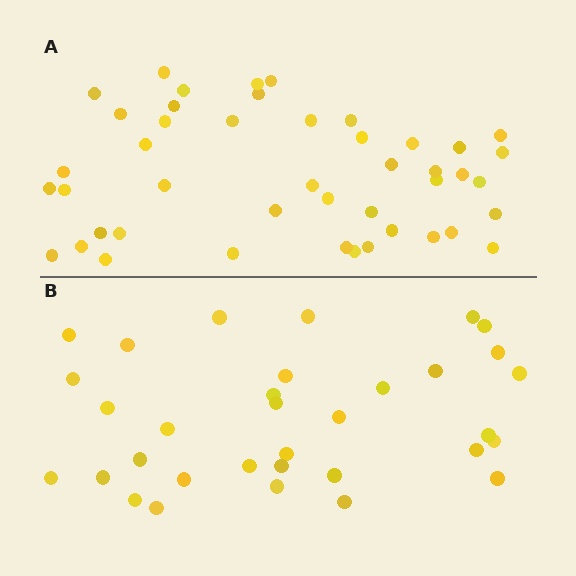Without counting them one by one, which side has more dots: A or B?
Region A (the top region) has more dots.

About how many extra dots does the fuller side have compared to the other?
Region A has roughly 12 or so more dots than region B.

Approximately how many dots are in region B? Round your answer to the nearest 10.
About 30 dots. (The exact count is 33, which rounds to 30.)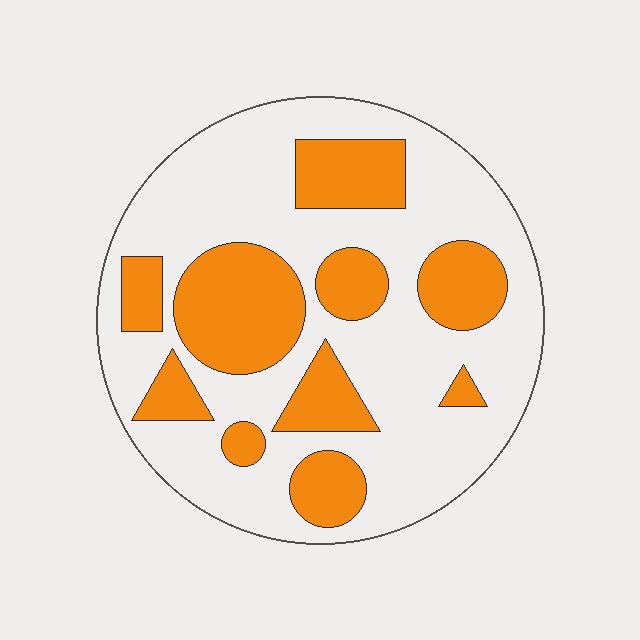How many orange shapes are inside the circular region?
10.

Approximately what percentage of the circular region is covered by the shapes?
Approximately 30%.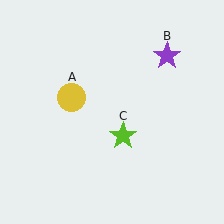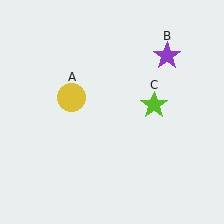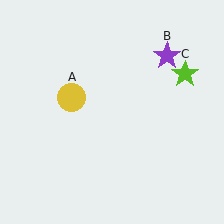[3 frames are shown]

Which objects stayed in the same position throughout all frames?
Yellow circle (object A) and purple star (object B) remained stationary.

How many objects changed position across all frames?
1 object changed position: lime star (object C).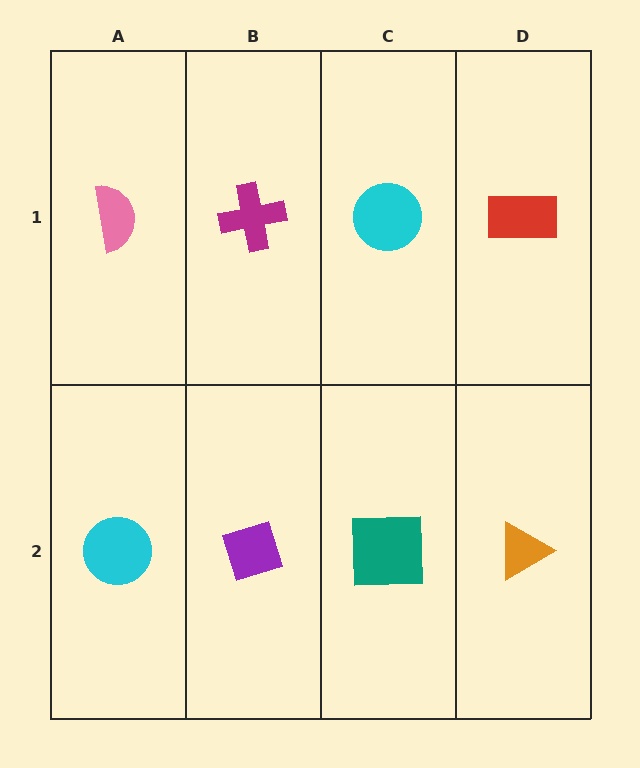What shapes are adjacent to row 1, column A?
A cyan circle (row 2, column A), a magenta cross (row 1, column B).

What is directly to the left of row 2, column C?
A purple diamond.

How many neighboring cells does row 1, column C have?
3.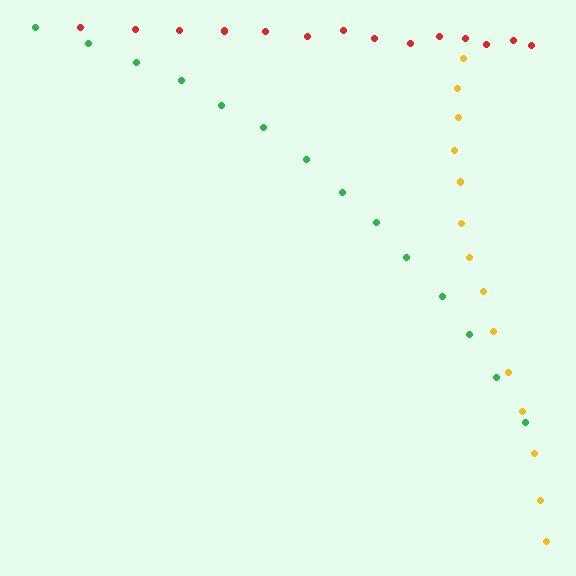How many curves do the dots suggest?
There are 3 distinct paths.